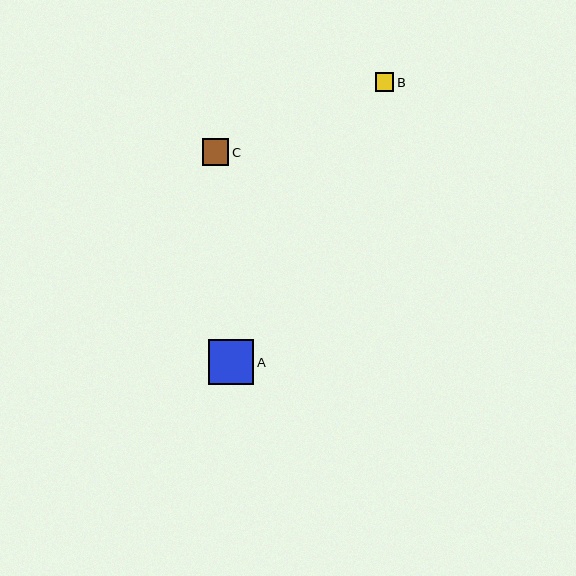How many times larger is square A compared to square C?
Square A is approximately 1.7 times the size of square C.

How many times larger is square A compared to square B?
Square A is approximately 2.4 times the size of square B.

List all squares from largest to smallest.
From largest to smallest: A, C, B.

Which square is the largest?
Square A is the largest with a size of approximately 45 pixels.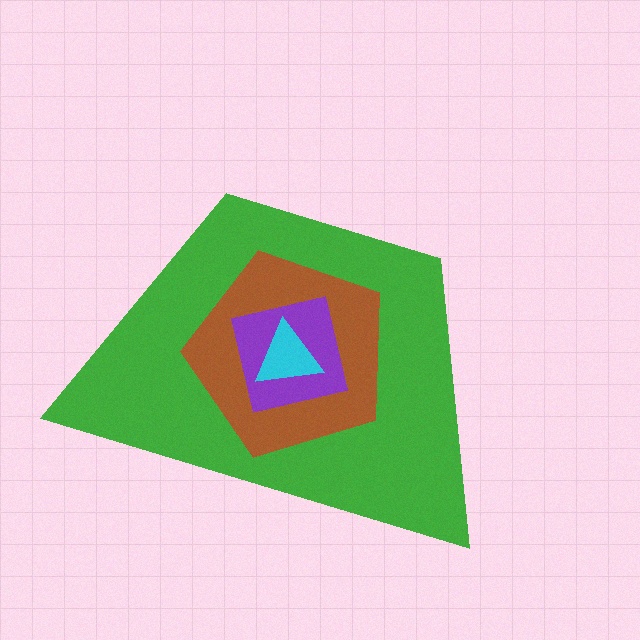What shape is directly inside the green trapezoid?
The brown pentagon.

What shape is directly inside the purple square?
The cyan triangle.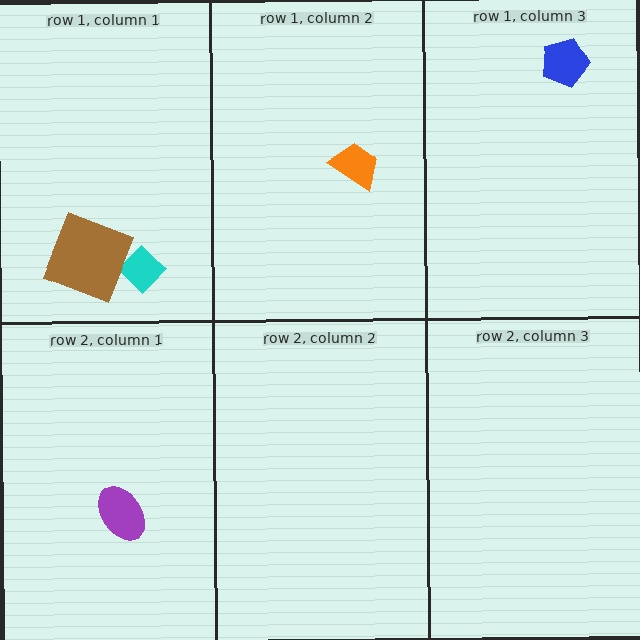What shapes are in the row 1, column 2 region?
The orange trapezoid.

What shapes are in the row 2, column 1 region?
The purple ellipse.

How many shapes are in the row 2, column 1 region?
1.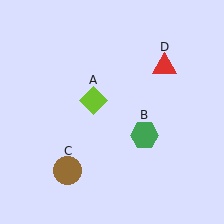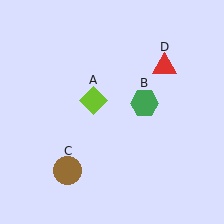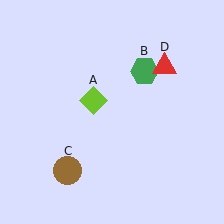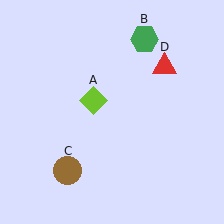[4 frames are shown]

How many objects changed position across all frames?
1 object changed position: green hexagon (object B).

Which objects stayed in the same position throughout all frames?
Lime diamond (object A) and brown circle (object C) and red triangle (object D) remained stationary.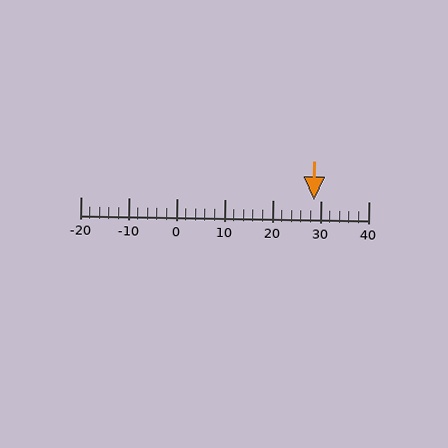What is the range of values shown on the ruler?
The ruler shows values from -20 to 40.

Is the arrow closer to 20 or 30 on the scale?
The arrow is closer to 30.